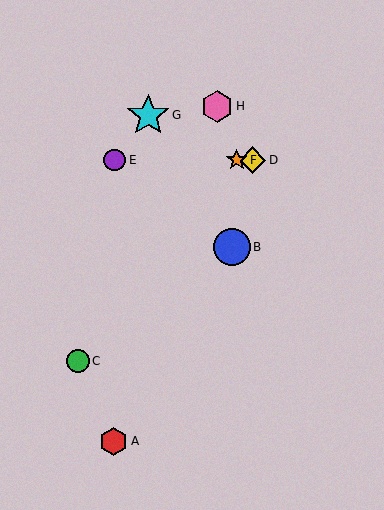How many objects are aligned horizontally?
3 objects (D, E, F) are aligned horizontally.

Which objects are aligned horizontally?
Objects D, E, F are aligned horizontally.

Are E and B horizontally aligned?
No, E is at y≈160 and B is at y≈247.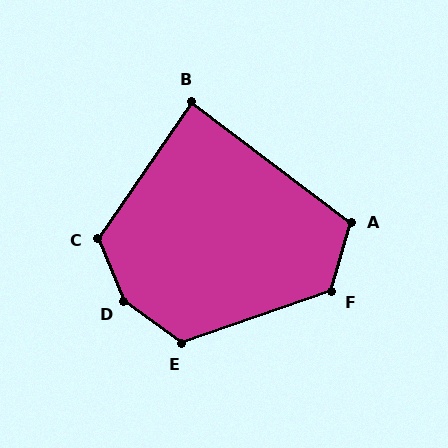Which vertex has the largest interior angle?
D, at approximately 148 degrees.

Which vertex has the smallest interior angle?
B, at approximately 87 degrees.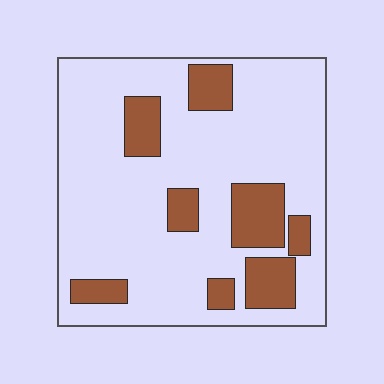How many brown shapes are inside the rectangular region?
8.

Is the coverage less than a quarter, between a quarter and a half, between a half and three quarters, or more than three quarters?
Less than a quarter.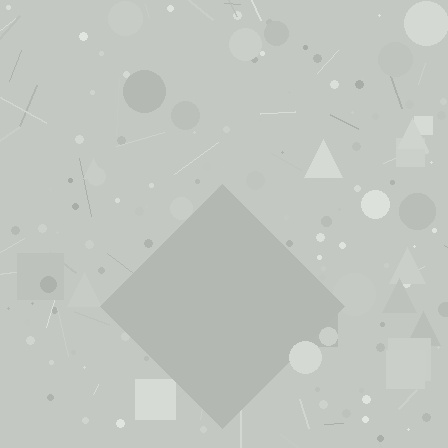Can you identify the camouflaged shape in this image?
The camouflaged shape is a diamond.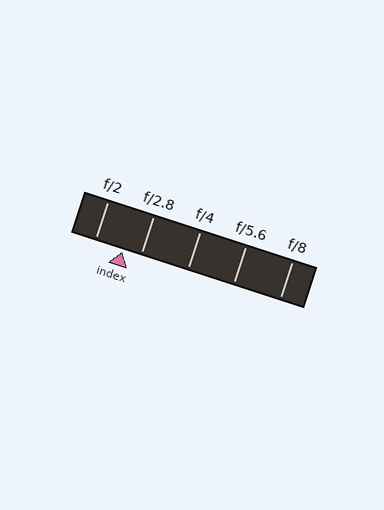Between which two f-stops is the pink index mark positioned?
The index mark is between f/2 and f/2.8.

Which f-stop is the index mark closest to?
The index mark is closest to f/2.8.